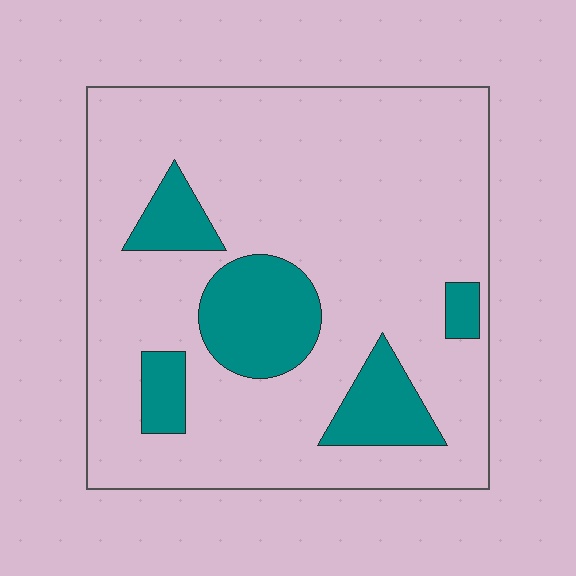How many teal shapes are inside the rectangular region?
5.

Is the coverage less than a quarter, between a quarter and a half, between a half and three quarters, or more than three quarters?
Less than a quarter.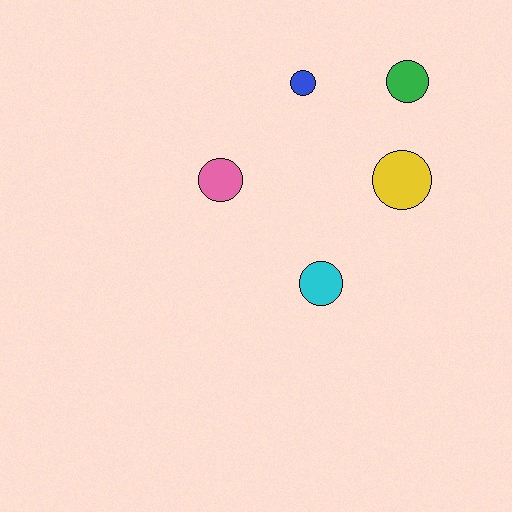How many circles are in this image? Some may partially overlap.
There are 5 circles.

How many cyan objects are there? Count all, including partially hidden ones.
There is 1 cyan object.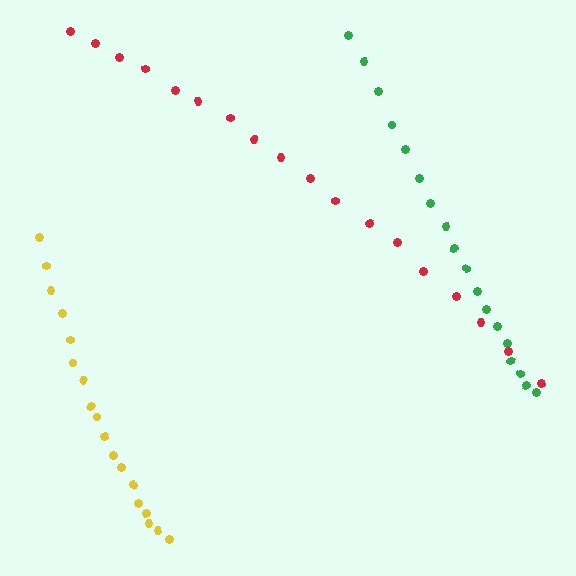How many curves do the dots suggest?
There are 3 distinct paths.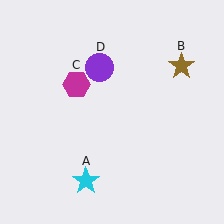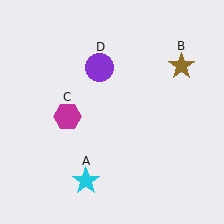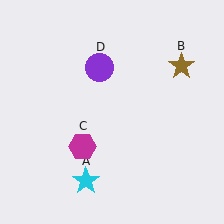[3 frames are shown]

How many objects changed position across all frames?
1 object changed position: magenta hexagon (object C).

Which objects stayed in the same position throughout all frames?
Cyan star (object A) and brown star (object B) and purple circle (object D) remained stationary.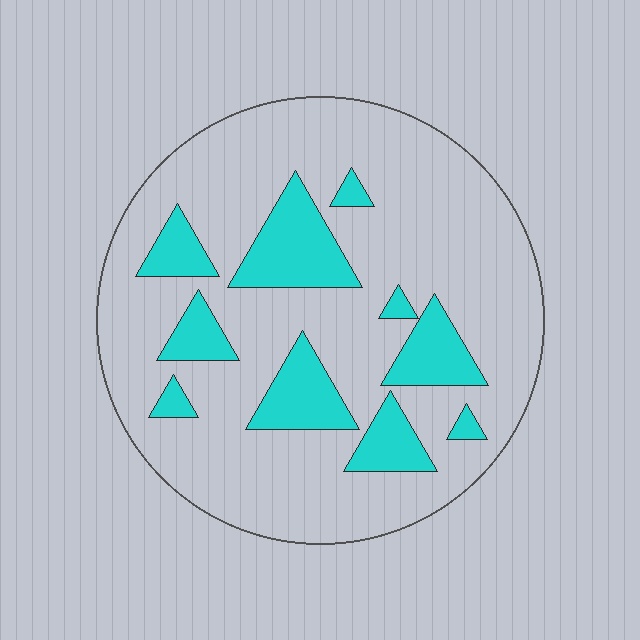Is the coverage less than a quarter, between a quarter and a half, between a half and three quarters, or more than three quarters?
Less than a quarter.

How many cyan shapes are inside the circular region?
10.